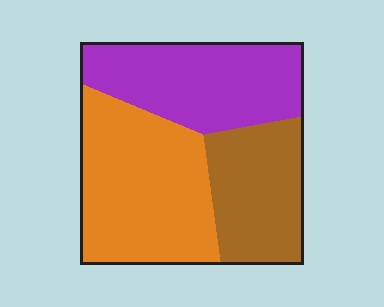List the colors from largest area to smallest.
From largest to smallest: orange, purple, brown.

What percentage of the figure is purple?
Purple takes up between a sixth and a third of the figure.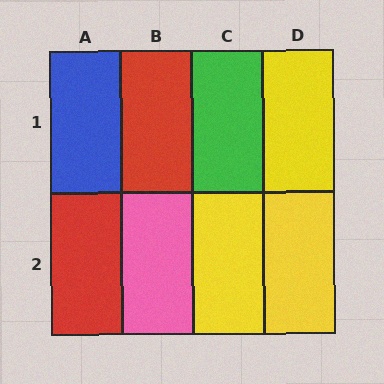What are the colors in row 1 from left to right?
Blue, red, green, yellow.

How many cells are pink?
1 cell is pink.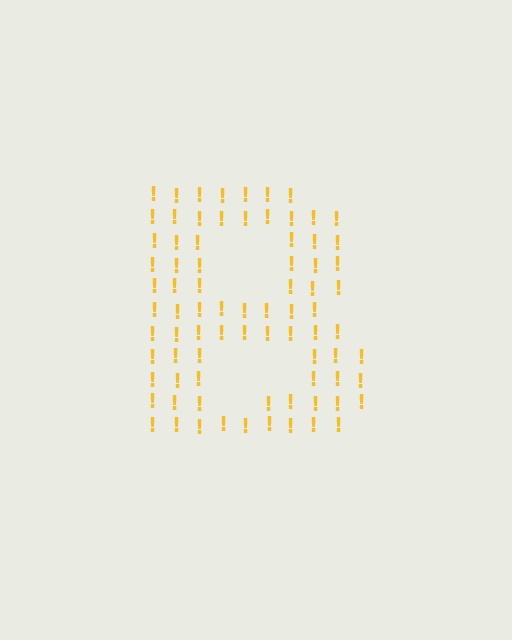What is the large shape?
The large shape is the letter B.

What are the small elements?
The small elements are exclamation marks.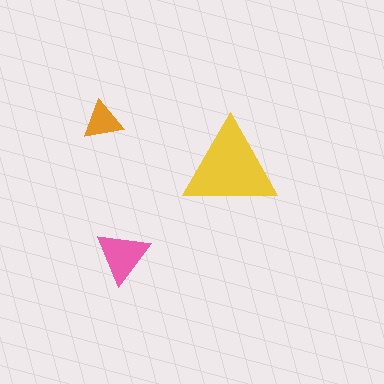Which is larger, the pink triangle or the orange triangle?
The pink one.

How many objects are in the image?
There are 3 objects in the image.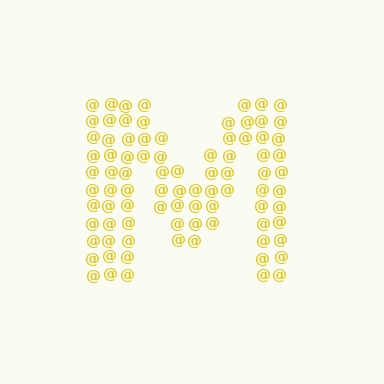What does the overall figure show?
The overall figure shows the letter M.